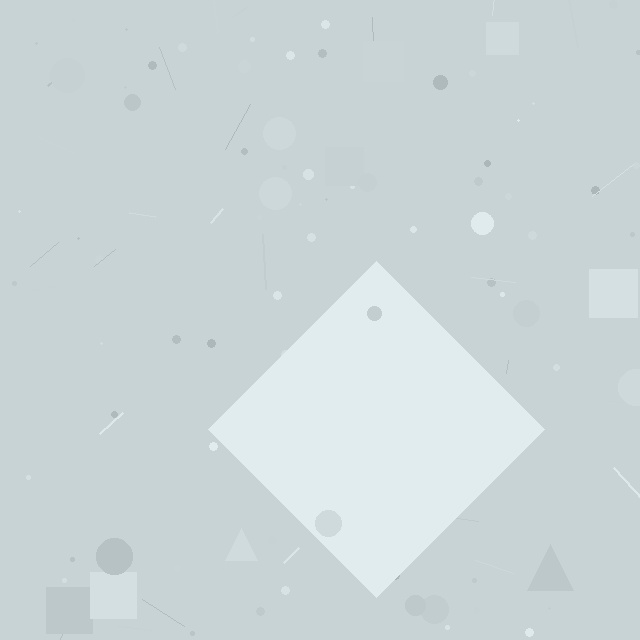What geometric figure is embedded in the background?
A diamond is embedded in the background.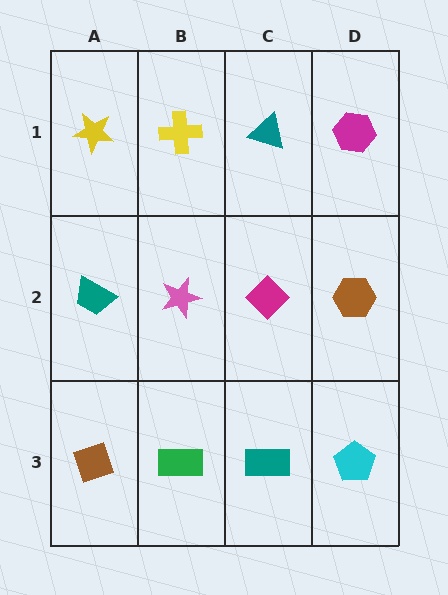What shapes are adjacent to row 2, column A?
A yellow star (row 1, column A), a brown diamond (row 3, column A), a pink star (row 2, column B).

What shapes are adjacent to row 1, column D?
A brown hexagon (row 2, column D), a teal triangle (row 1, column C).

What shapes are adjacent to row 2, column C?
A teal triangle (row 1, column C), a teal rectangle (row 3, column C), a pink star (row 2, column B), a brown hexagon (row 2, column D).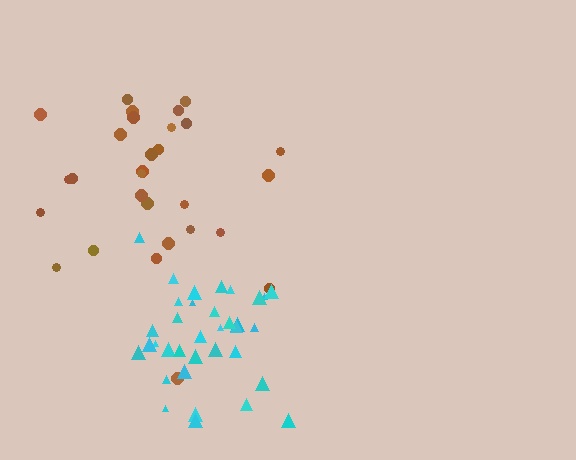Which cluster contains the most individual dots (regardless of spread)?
Cyan (35).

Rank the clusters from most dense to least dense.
cyan, brown.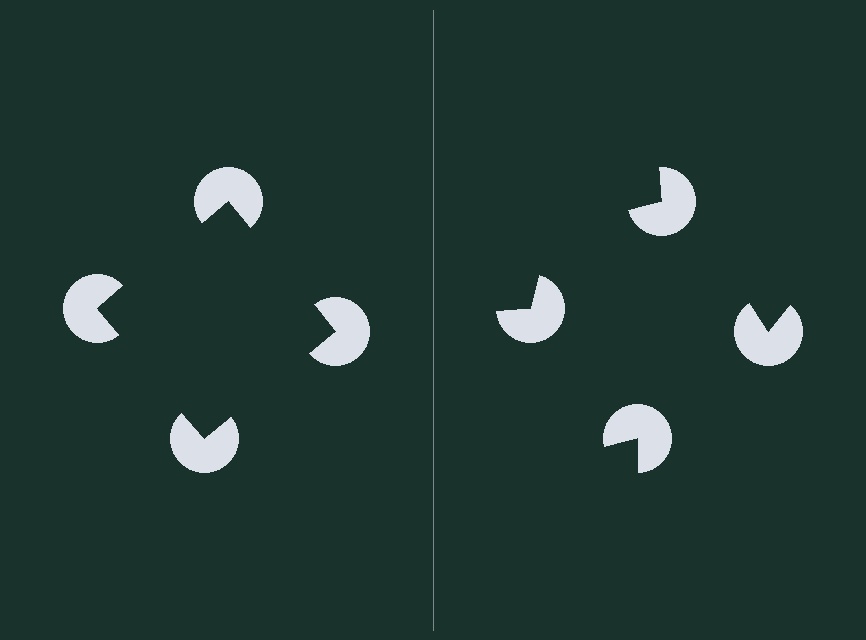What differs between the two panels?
The pac-man discs are positioned identically on both sides; only the wedge orientations differ. On the left they align to a square; on the right they are misaligned.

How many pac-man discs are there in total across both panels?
8 — 4 on each side.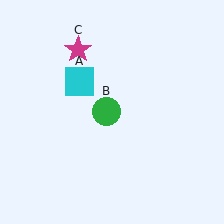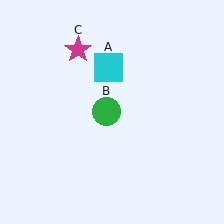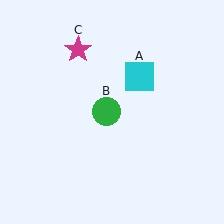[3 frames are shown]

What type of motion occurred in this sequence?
The cyan square (object A) rotated clockwise around the center of the scene.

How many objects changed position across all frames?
1 object changed position: cyan square (object A).